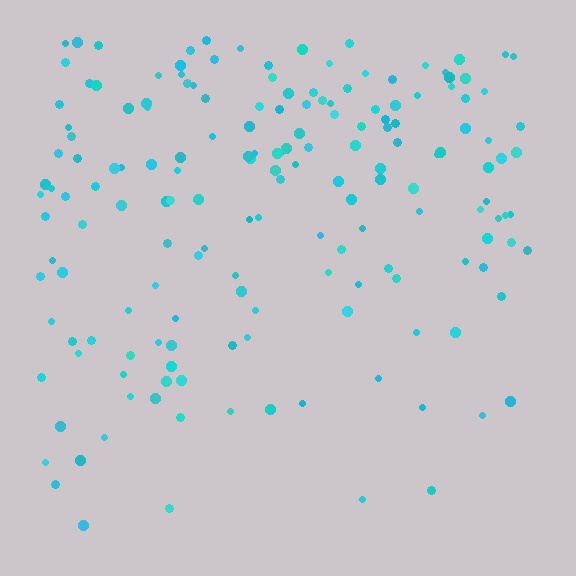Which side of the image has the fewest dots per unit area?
The bottom.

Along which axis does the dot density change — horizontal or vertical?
Vertical.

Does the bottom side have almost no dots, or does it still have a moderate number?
Still a moderate number, just noticeably fewer than the top.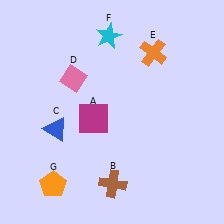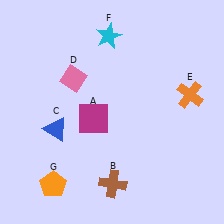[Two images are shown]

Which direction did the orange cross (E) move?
The orange cross (E) moved down.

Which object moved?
The orange cross (E) moved down.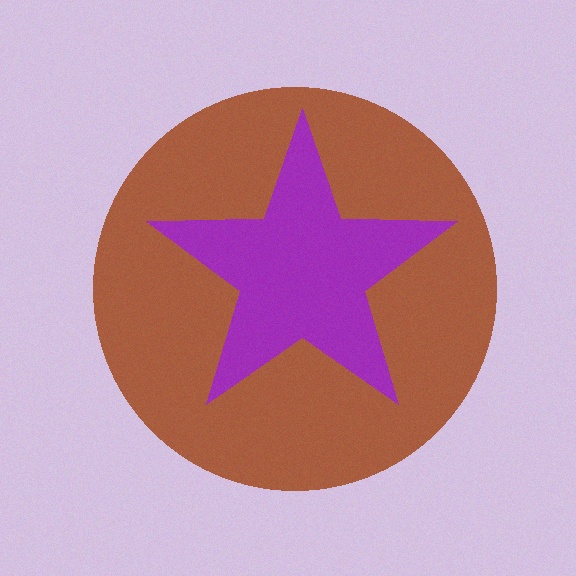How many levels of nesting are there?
2.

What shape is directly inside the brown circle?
The purple star.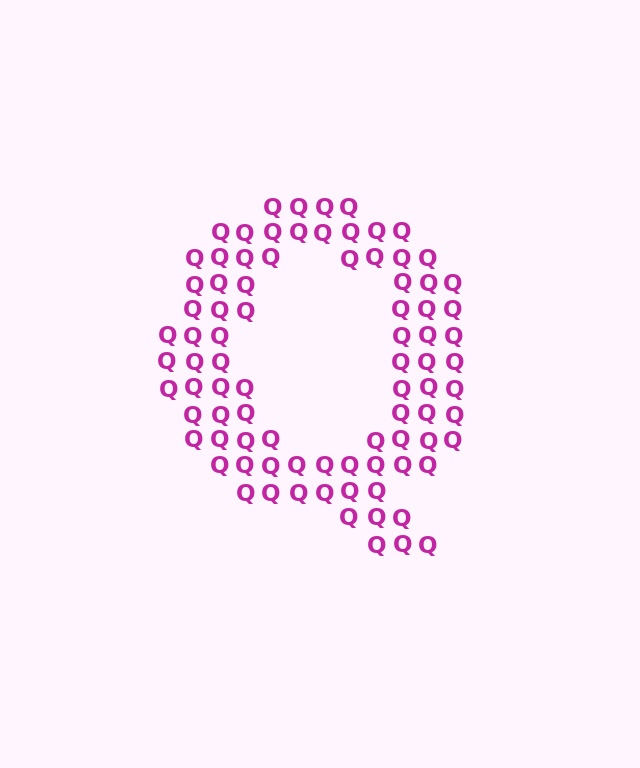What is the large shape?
The large shape is the letter Q.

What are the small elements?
The small elements are letter Q's.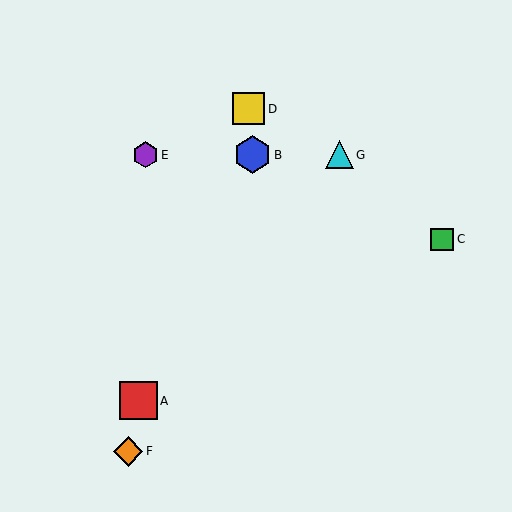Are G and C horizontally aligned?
No, G is at y≈155 and C is at y≈239.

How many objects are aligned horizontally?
3 objects (B, E, G) are aligned horizontally.